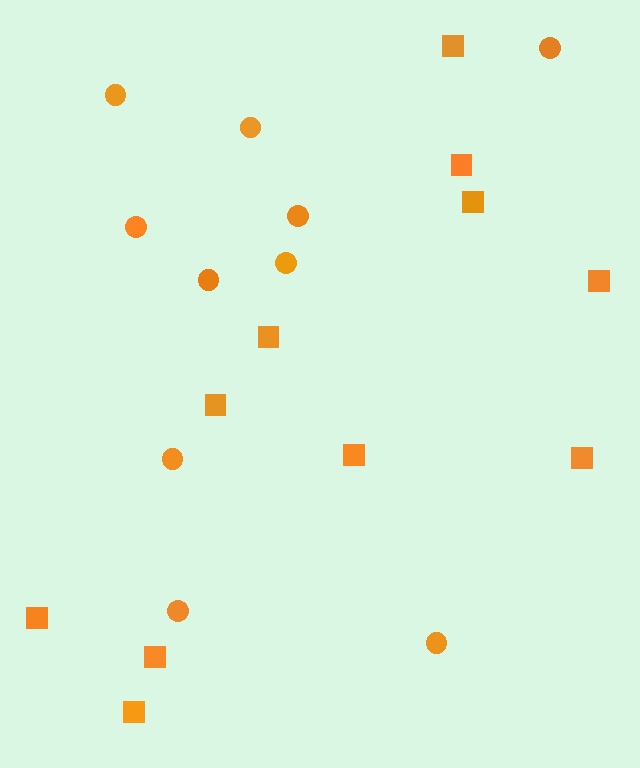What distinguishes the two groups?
There are 2 groups: one group of circles (10) and one group of squares (11).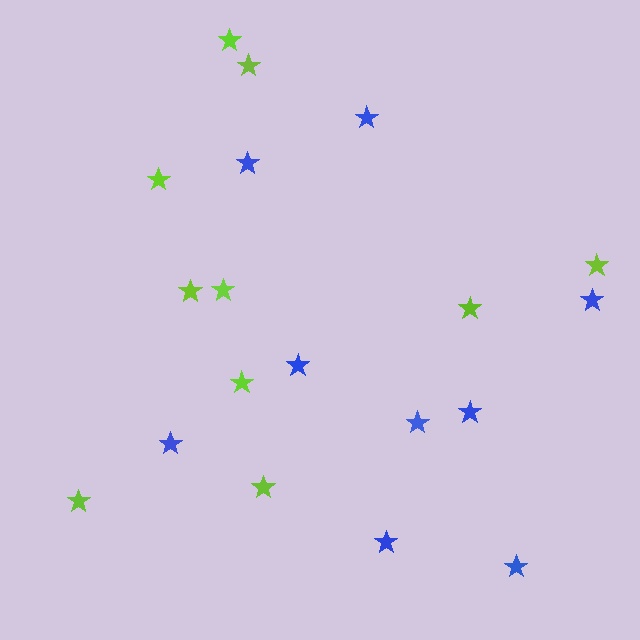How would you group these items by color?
There are 2 groups: one group of lime stars (10) and one group of blue stars (9).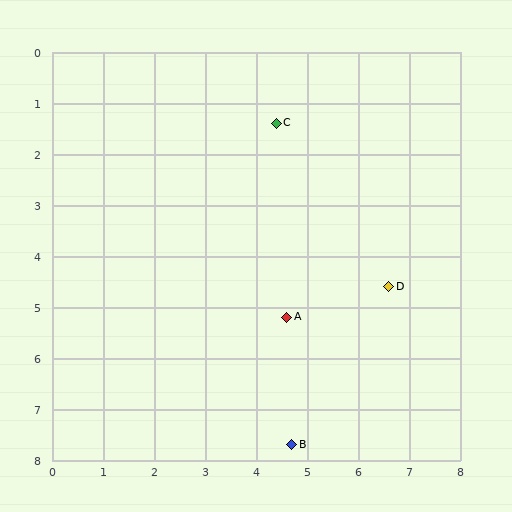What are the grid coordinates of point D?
Point D is at approximately (6.6, 4.6).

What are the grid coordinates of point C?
Point C is at approximately (4.4, 1.4).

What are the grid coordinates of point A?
Point A is at approximately (4.6, 5.2).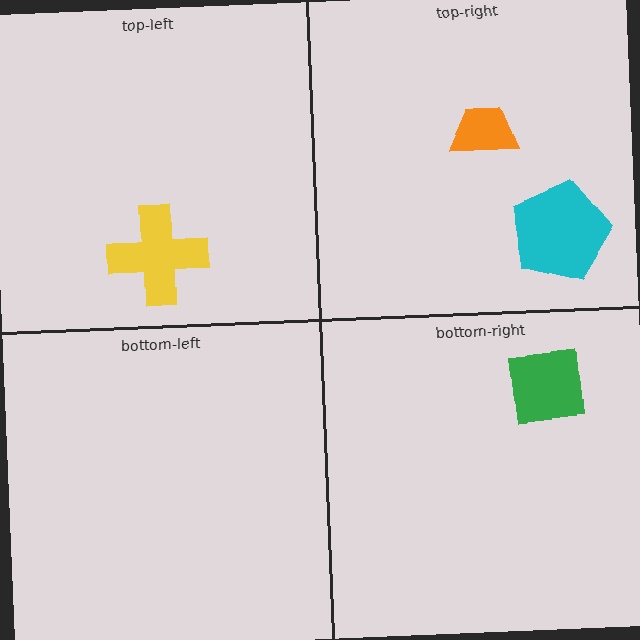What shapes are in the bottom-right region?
The green square.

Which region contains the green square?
The bottom-right region.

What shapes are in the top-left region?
The yellow cross.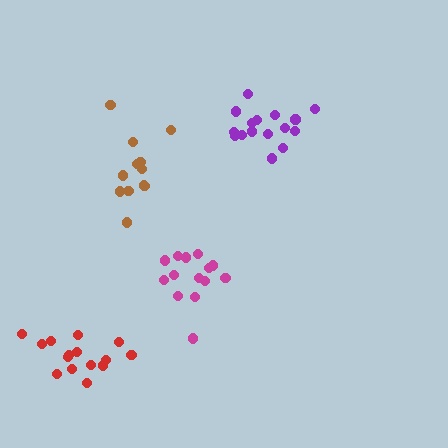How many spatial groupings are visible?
There are 4 spatial groupings.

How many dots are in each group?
Group 1: 16 dots, Group 2: 14 dots, Group 3: 15 dots, Group 4: 12 dots (57 total).